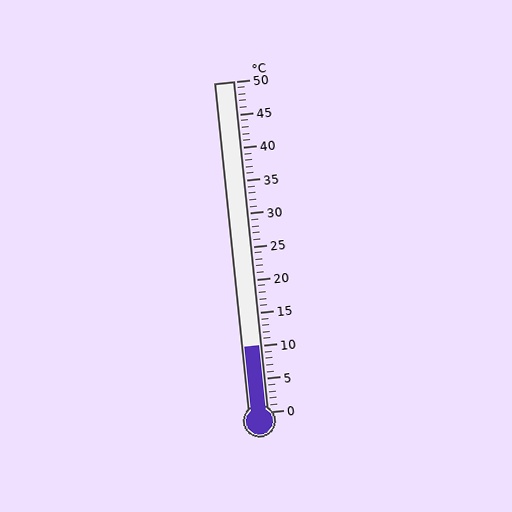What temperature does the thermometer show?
The thermometer shows approximately 10°C.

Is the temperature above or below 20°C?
The temperature is below 20°C.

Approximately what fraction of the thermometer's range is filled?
The thermometer is filled to approximately 20% of its range.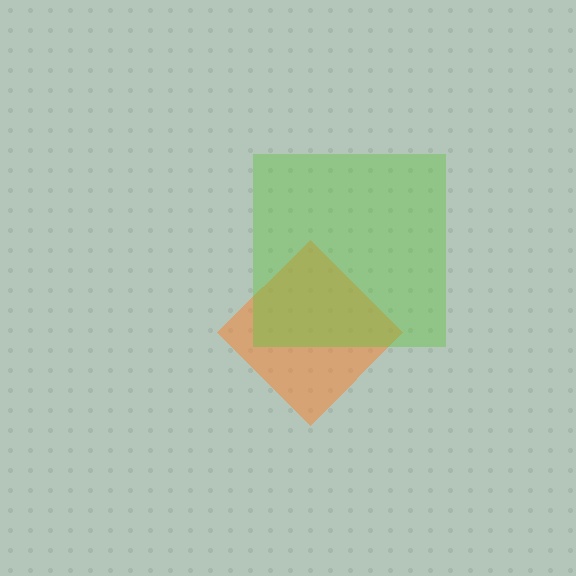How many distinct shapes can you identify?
There are 2 distinct shapes: an orange diamond, a lime square.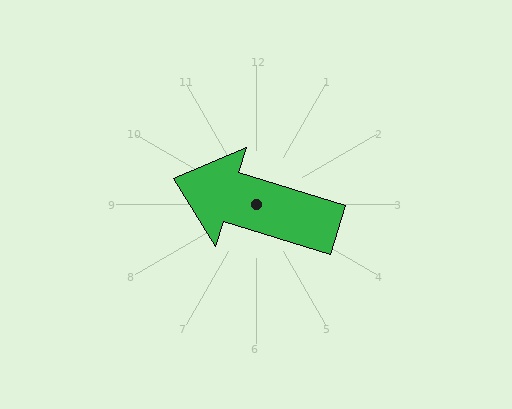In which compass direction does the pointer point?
West.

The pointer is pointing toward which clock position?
Roughly 10 o'clock.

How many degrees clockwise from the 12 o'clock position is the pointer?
Approximately 287 degrees.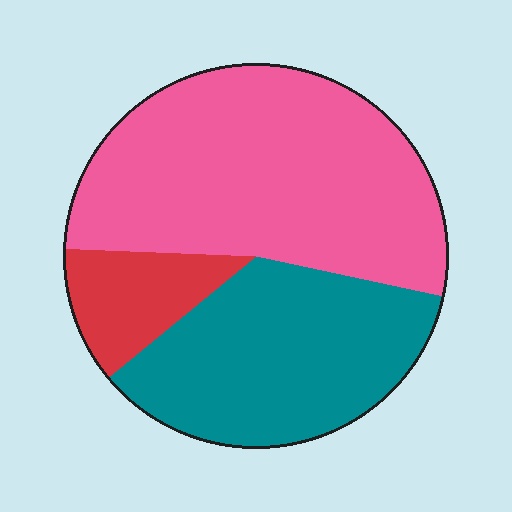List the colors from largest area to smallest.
From largest to smallest: pink, teal, red.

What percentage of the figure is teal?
Teal covers around 35% of the figure.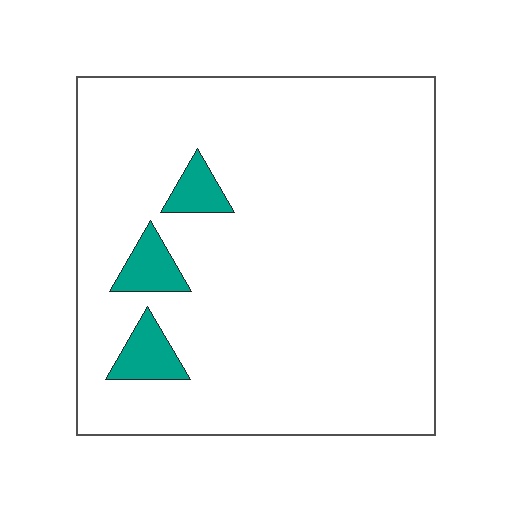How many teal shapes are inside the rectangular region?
3.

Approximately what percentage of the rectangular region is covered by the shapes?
Approximately 5%.